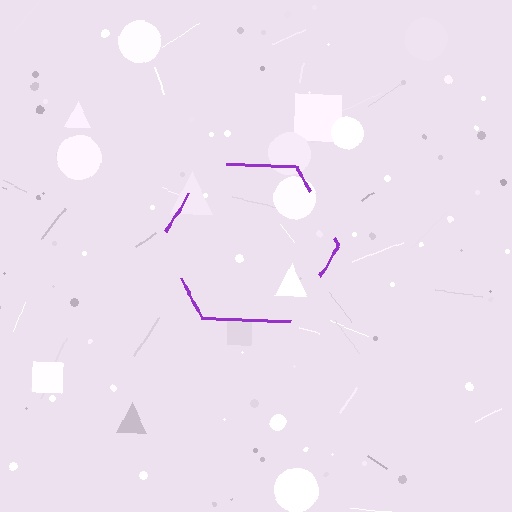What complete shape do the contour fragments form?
The contour fragments form a hexagon.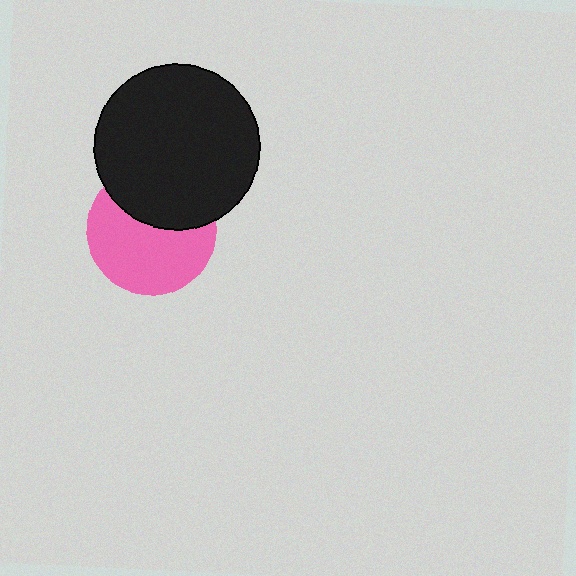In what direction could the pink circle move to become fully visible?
The pink circle could move down. That would shift it out from behind the black circle entirely.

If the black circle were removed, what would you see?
You would see the complete pink circle.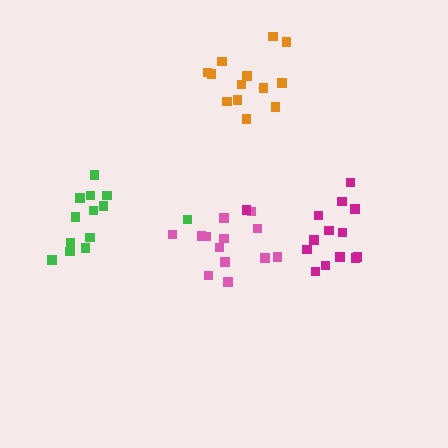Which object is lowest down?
The pink cluster is bottommost.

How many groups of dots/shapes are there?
There are 4 groups.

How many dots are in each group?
Group 1: 13 dots, Group 2: 13 dots, Group 3: 14 dots, Group 4: 13 dots (53 total).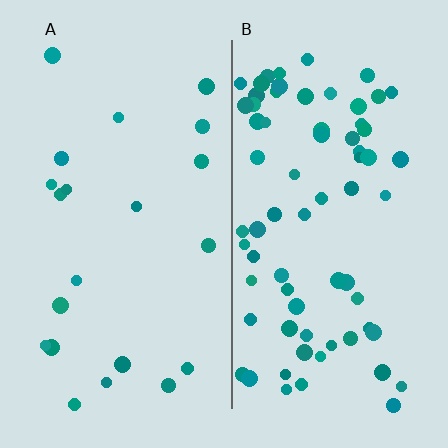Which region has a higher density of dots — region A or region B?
B (the right).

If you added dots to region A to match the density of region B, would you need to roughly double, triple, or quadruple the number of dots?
Approximately triple.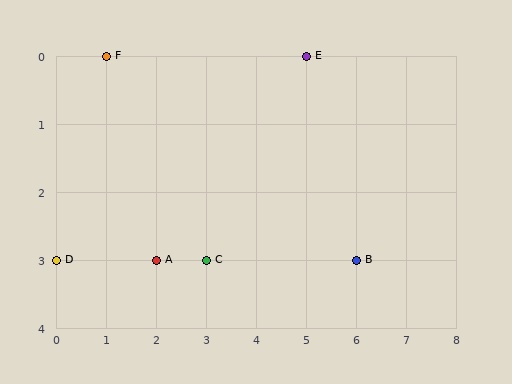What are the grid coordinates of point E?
Point E is at grid coordinates (5, 0).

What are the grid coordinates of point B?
Point B is at grid coordinates (6, 3).